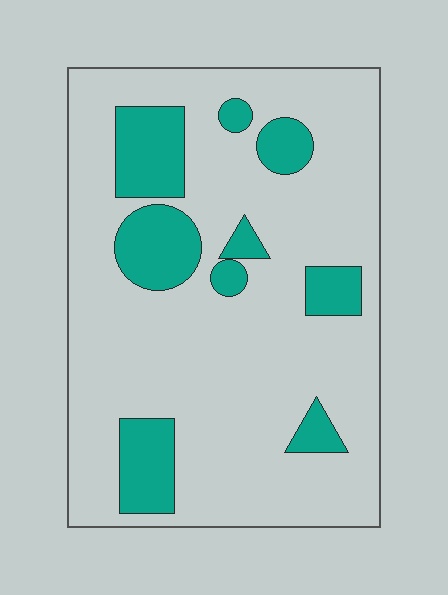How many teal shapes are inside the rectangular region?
9.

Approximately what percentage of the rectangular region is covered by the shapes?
Approximately 20%.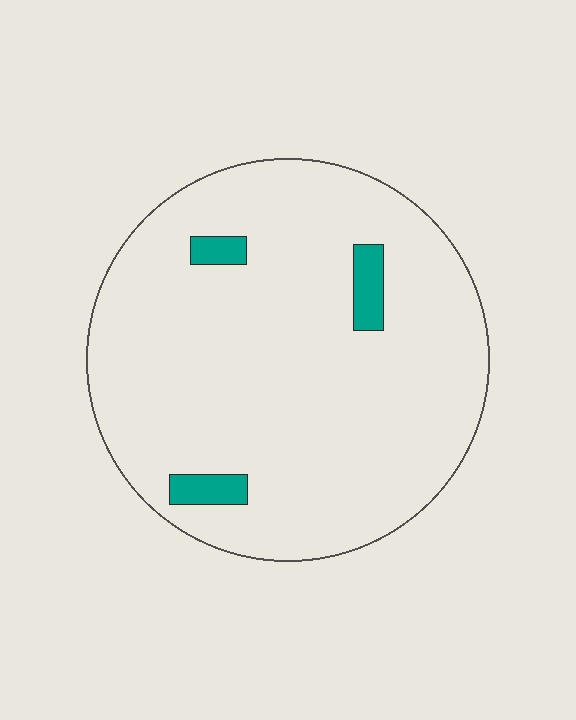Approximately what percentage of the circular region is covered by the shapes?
Approximately 5%.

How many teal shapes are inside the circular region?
3.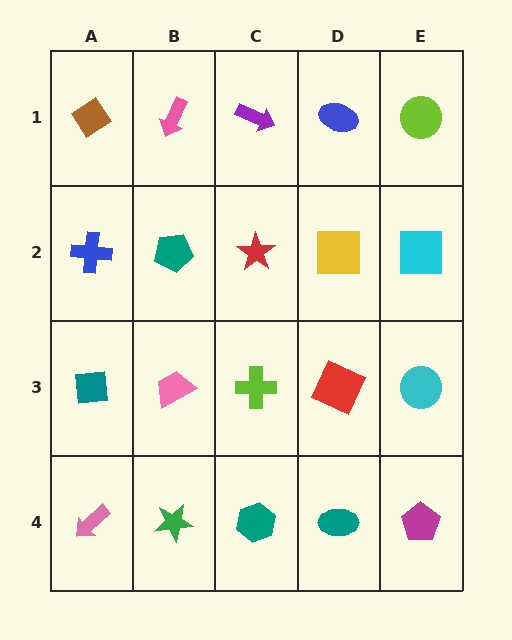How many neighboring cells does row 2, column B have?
4.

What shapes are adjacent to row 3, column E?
A cyan square (row 2, column E), a magenta pentagon (row 4, column E), a red square (row 3, column D).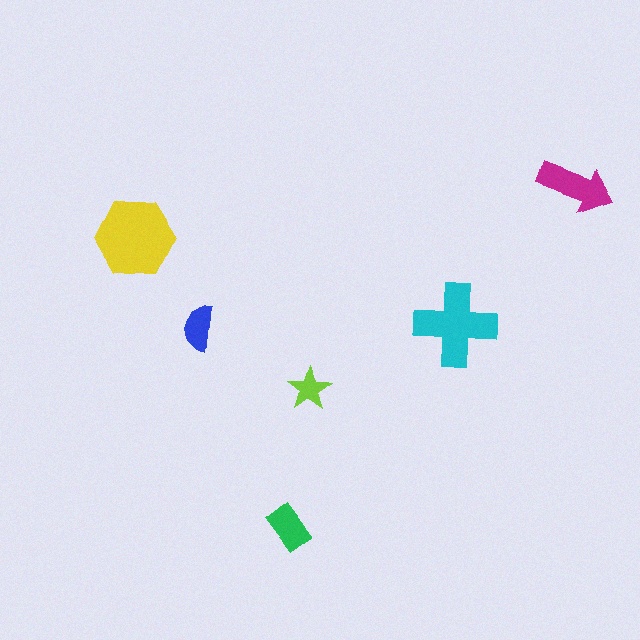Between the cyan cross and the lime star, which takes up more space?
The cyan cross.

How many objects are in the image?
There are 6 objects in the image.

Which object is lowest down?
The green rectangle is bottommost.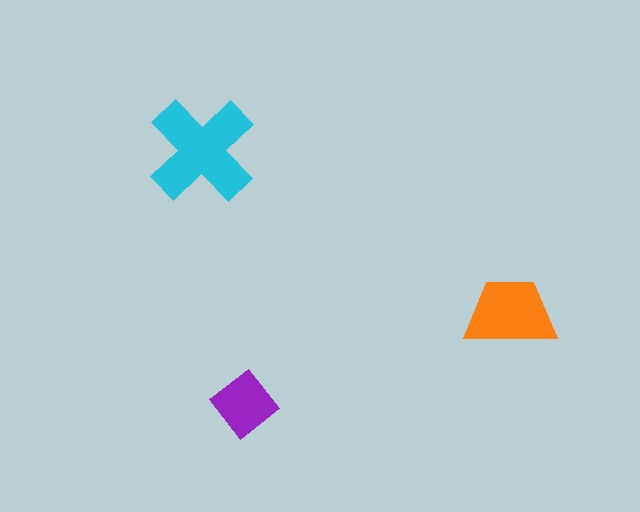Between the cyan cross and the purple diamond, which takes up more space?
The cyan cross.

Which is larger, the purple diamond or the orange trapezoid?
The orange trapezoid.